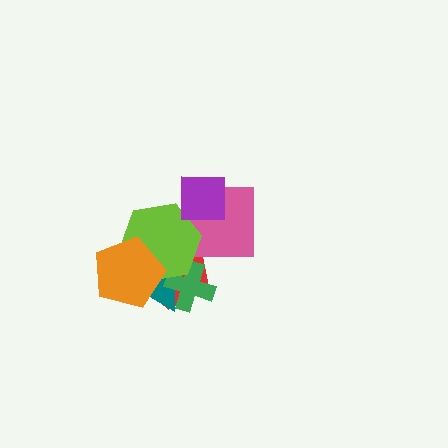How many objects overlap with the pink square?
2 objects overlap with the pink square.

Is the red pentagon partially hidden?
Yes, it is partially covered by another shape.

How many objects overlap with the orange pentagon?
3 objects overlap with the orange pentagon.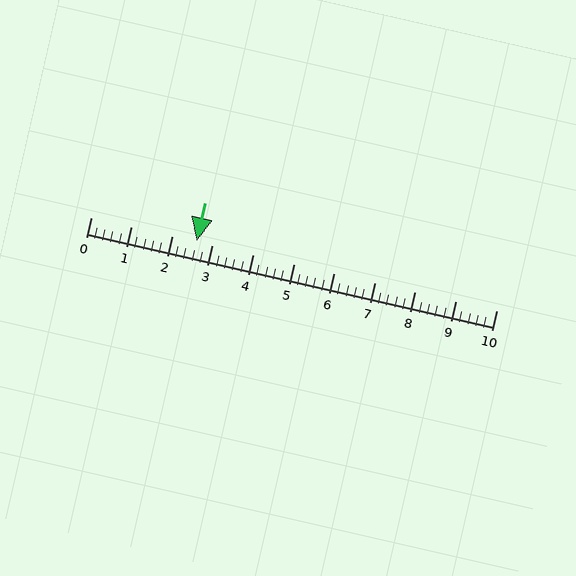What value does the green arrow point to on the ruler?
The green arrow points to approximately 2.6.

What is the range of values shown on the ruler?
The ruler shows values from 0 to 10.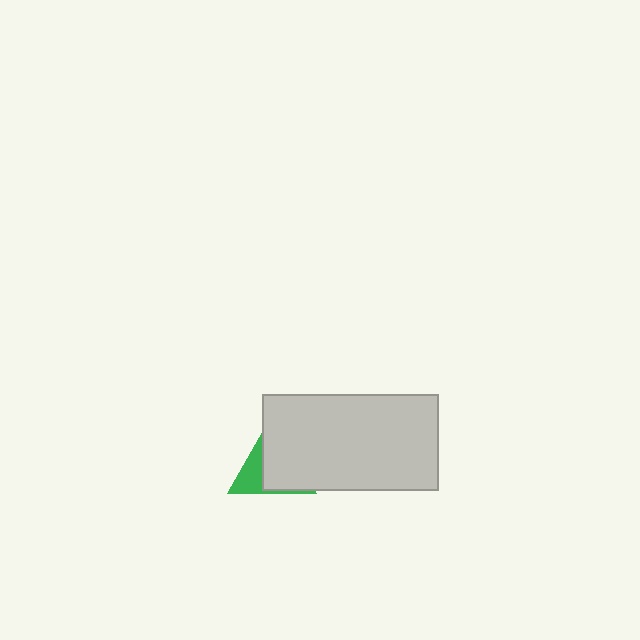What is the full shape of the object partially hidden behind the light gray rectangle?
The partially hidden object is a green triangle.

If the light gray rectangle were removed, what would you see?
You would see the complete green triangle.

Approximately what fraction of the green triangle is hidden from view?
Roughly 67% of the green triangle is hidden behind the light gray rectangle.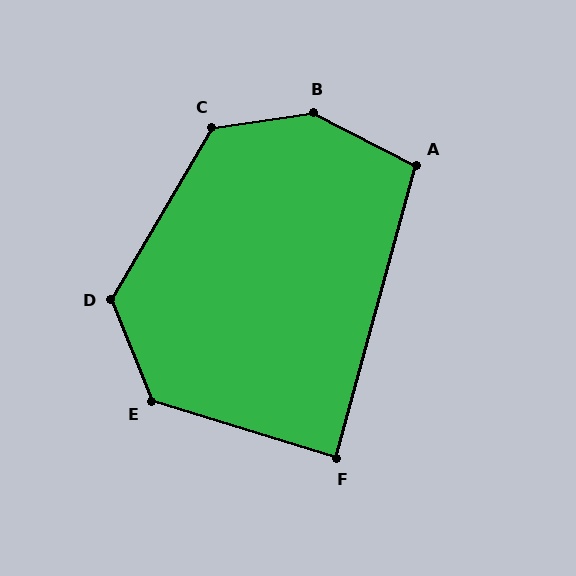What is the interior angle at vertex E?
Approximately 129 degrees (obtuse).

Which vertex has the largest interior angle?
B, at approximately 144 degrees.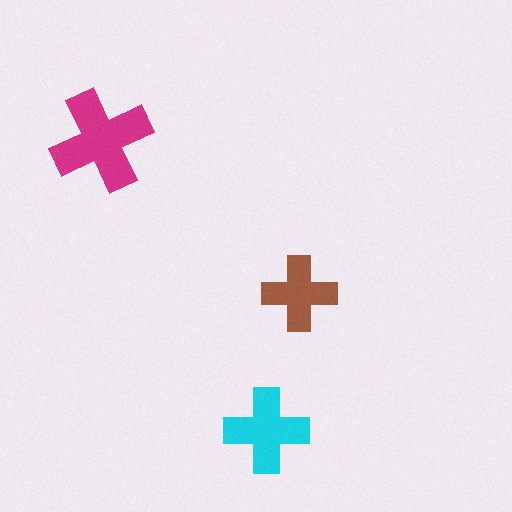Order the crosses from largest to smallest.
the magenta one, the cyan one, the brown one.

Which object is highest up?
The magenta cross is topmost.